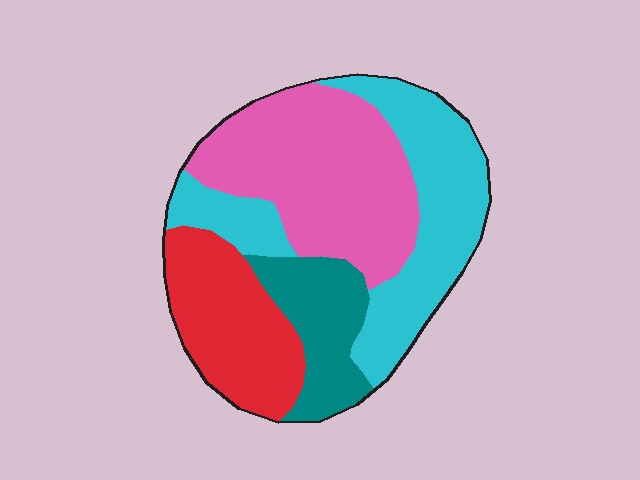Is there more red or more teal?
Red.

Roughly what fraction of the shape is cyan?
Cyan covers around 30% of the shape.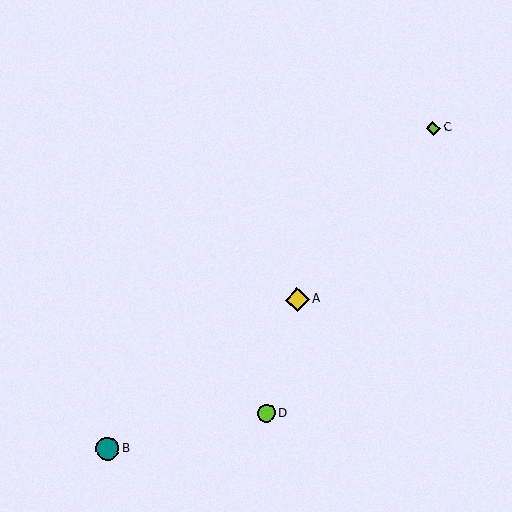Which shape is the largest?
The yellow diamond (labeled A) is the largest.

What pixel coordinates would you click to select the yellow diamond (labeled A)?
Click at (297, 299) to select the yellow diamond A.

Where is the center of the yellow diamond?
The center of the yellow diamond is at (297, 299).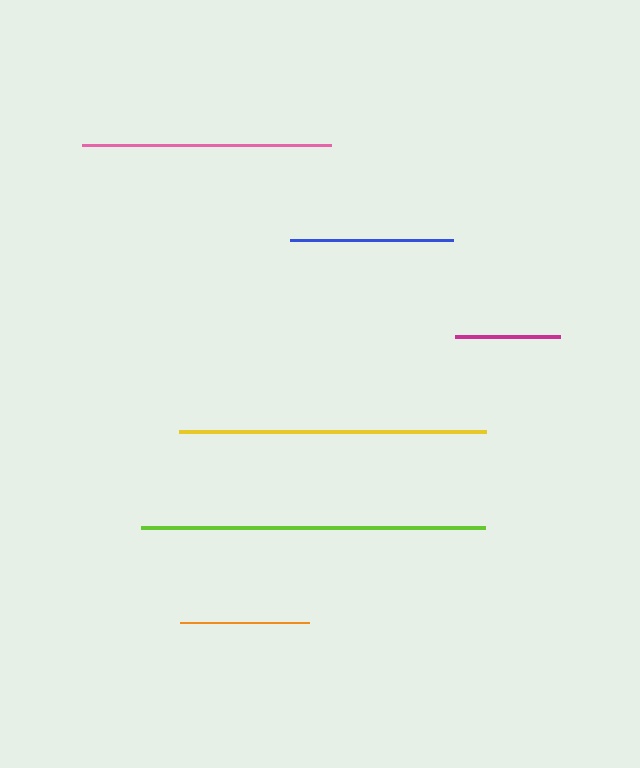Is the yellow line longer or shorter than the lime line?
The lime line is longer than the yellow line.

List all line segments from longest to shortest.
From longest to shortest: lime, yellow, pink, blue, orange, magenta.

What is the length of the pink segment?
The pink segment is approximately 249 pixels long.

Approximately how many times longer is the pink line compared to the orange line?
The pink line is approximately 1.9 times the length of the orange line.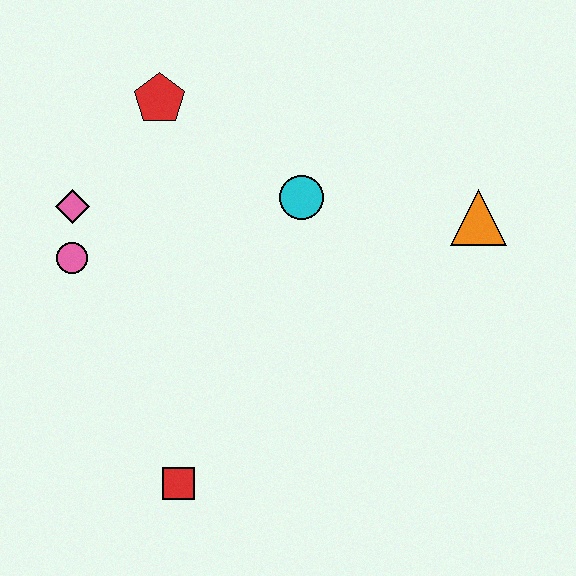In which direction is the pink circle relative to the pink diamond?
The pink circle is below the pink diamond.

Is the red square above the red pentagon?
No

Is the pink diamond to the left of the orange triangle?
Yes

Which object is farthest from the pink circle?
The orange triangle is farthest from the pink circle.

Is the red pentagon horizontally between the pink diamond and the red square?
Yes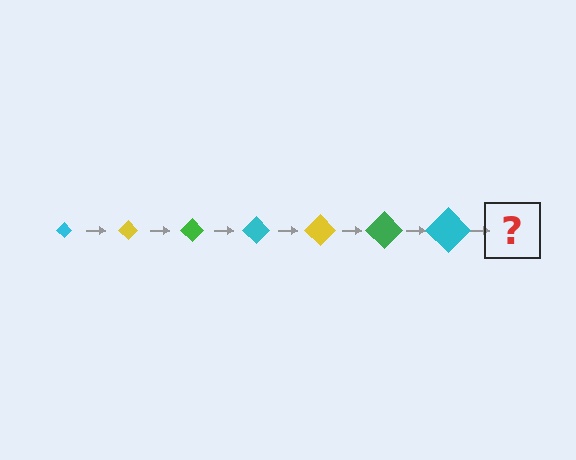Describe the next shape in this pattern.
It should be a yellow diamond, larger than the previous one.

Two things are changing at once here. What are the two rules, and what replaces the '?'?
The two rules are that the diamond grows larger each step and the color cycles through cyan, yellow, and green. The '?' should be a yellow diamond, larger than the previous one.